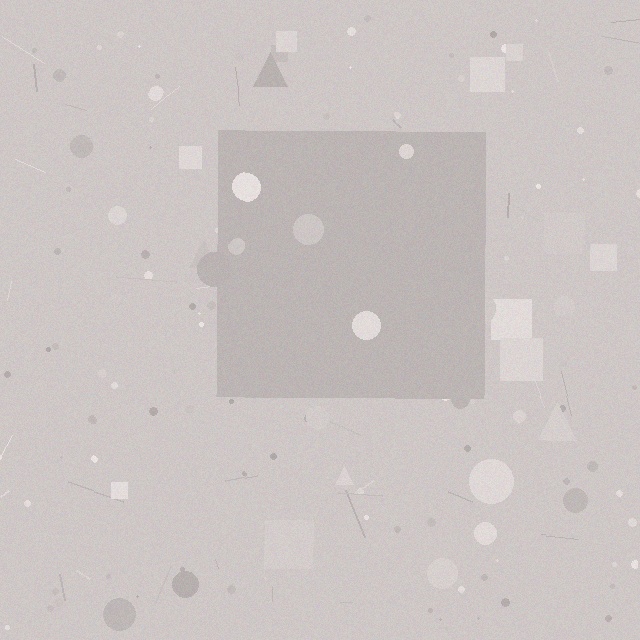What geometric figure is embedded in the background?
A square is embedded in the background.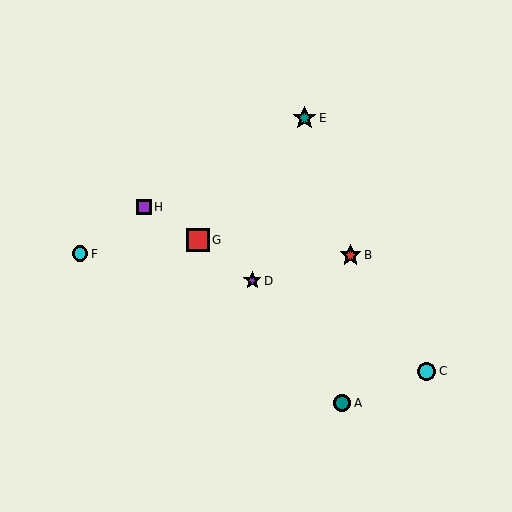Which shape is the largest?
The teal star (labeled E) is the largest.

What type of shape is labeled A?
Shape A is a teal circle.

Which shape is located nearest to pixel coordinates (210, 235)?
The red square (labeled G) at (198, 240) is nearest to that location.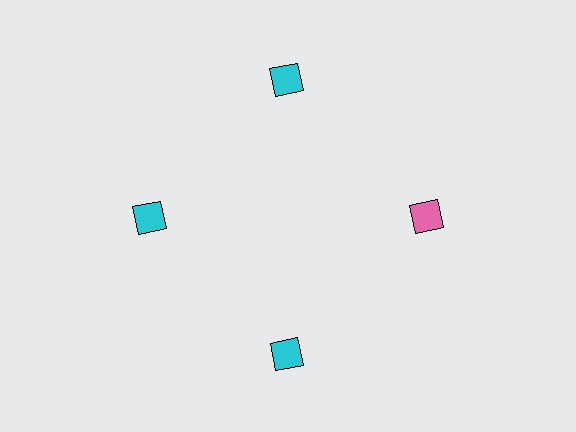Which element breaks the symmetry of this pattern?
The pink diamond at roughly the 3 o'clock position breaks the symmetry. All other shapes are cyan diamonds.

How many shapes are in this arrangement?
There are 4 shapes arranged in a ring pattern.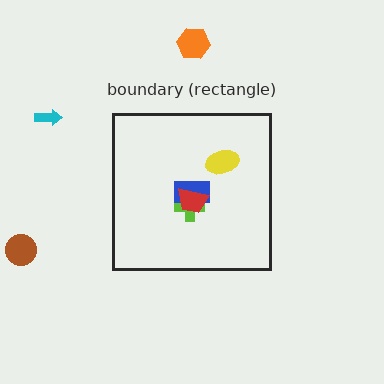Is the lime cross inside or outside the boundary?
Inside.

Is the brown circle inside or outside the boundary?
Outside.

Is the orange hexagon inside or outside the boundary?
Outside.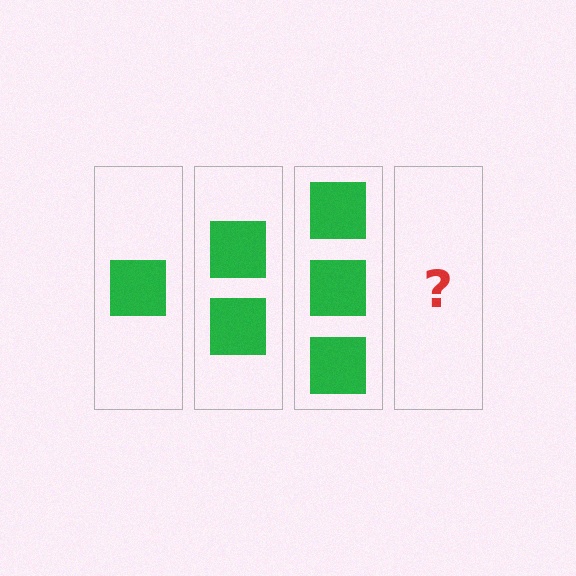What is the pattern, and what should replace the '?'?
The pattern is that each step adds one more square. The '?' should be 4 squares.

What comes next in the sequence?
The next element should be 4 squares.